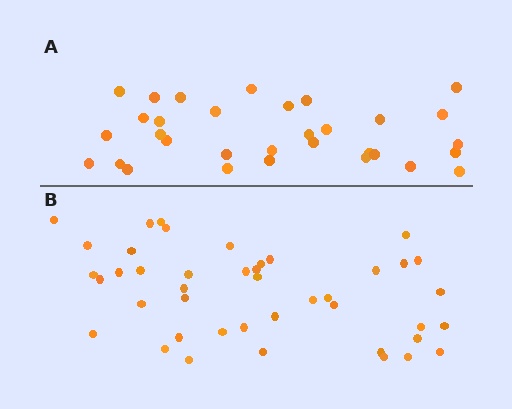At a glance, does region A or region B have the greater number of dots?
Region B (the bottom region) has more dots.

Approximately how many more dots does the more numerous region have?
Region B has roughly 12 or so more dots than region A.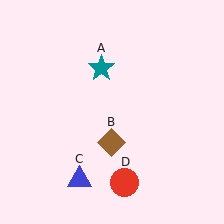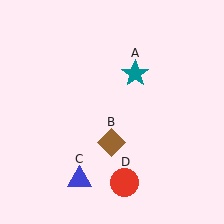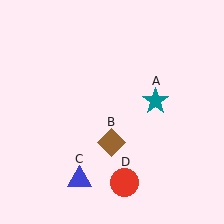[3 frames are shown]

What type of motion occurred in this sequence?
The teal star (object A) rotated clockwise around the center of the scene.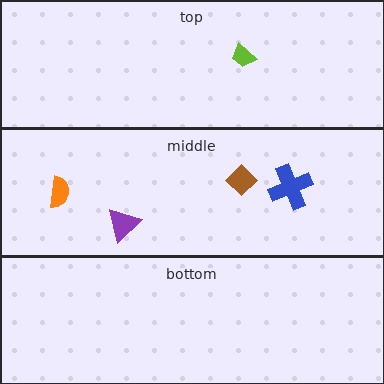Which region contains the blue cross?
The middle region.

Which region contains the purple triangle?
The middle region.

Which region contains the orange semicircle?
The middle region.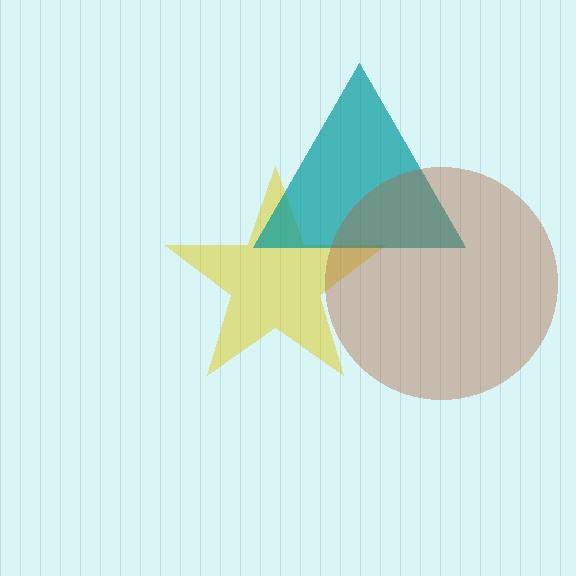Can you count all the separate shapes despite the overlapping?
Yes, there are 3 separate shapes.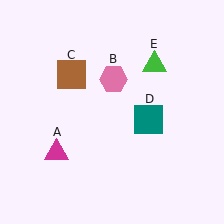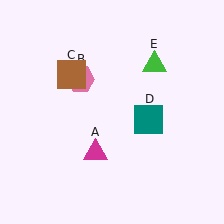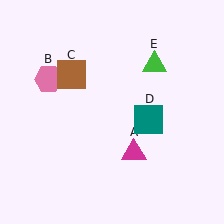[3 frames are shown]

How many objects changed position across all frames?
2 objects changed position: magenta triangle (object A), pink hexagon (object B).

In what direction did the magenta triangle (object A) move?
The magenta triangle (object A) moved right.